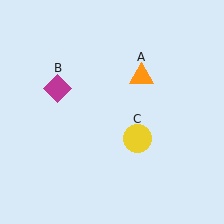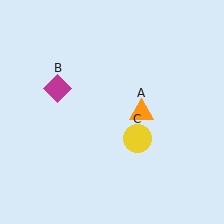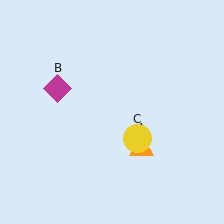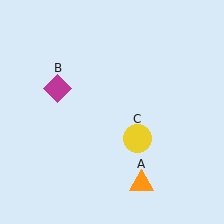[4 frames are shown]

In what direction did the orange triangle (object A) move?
The orange triangle (object A) moved down.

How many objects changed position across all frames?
1 object changed position: orange triangle (object A).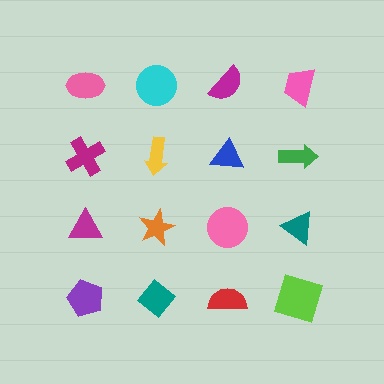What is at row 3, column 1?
A magenta triangle.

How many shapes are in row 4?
4 shapes.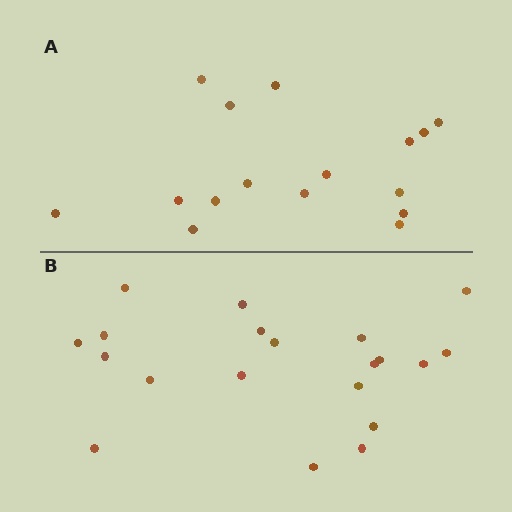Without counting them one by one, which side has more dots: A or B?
Region B (the bottom region) has more dots.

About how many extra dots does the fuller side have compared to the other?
Region B has about 4 more dots than region A.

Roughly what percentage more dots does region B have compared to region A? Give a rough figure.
About 25% more.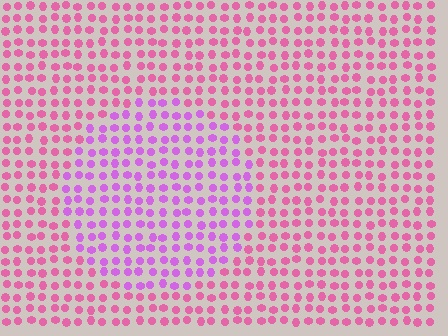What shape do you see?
I see a circle.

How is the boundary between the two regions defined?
The boundary is defined purely by a slight shift in hue (about 38 degrees). Spacing, size, and orientation are identical on both sides.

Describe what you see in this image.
The image is filled with small pink elements in a uniform arrangement. A circle-shaped region is visible where the elements are tinted to a slightly different hue, forming a subtle color boundary.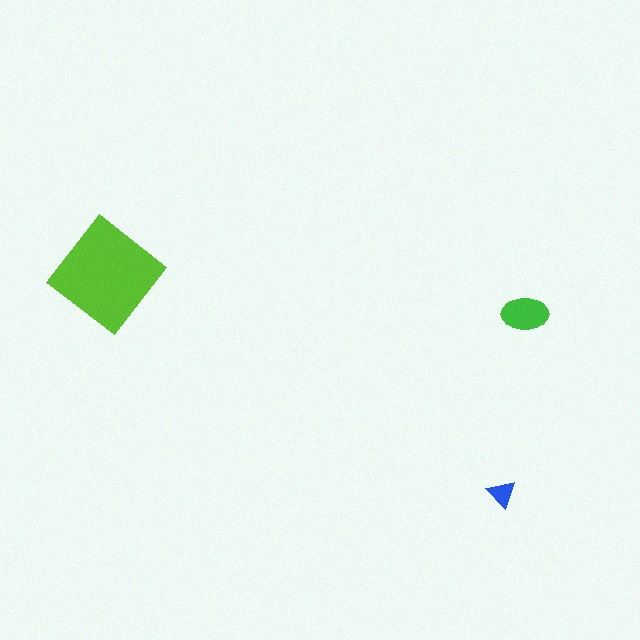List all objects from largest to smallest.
The lime diamond, the green ellipse, the blue triangle.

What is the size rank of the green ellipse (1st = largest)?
2nd.